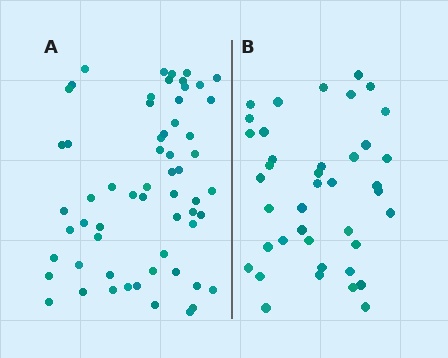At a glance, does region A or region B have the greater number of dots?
Region A (the left region) has more dots.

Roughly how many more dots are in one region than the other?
Region A has approximately 20 more dots than region B.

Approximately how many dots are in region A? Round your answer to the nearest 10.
About 60 dots.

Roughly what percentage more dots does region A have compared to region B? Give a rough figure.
About 50% more.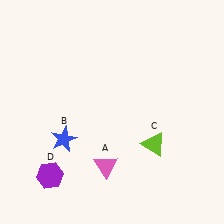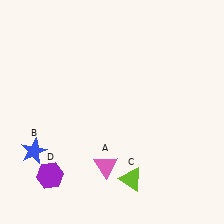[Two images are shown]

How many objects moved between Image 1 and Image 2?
2 objects moved between the two images.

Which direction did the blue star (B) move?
The blue star (B) moved left.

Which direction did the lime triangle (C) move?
The lime triangle (C) moved down.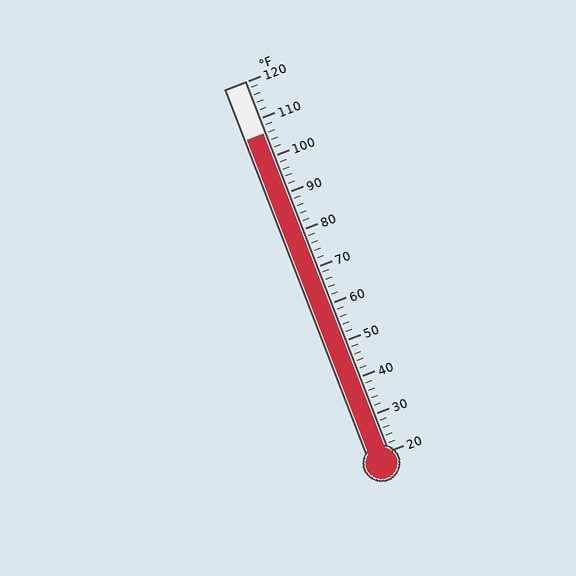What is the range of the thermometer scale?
The thermometer scale ranges from 20°F to 120°F.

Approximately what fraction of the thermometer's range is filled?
The thermometer is filled to approximately 85% of its range.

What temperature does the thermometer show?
The thermometer shows approximately 106°F.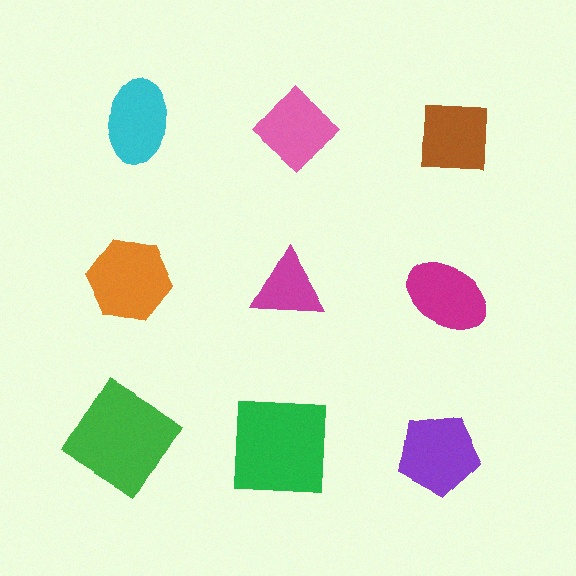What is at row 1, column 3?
A brown square.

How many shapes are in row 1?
3 shapes.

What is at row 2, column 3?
A magenta ellipse.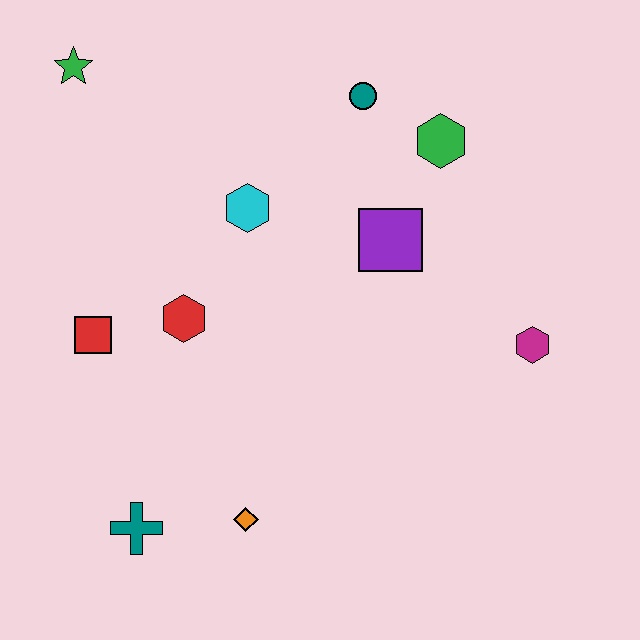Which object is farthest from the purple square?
The teal cross is farthest from the purple square.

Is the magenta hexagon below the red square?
Yes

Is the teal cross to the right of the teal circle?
No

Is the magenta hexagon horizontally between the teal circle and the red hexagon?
No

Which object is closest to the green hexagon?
The teal circle is closest to the green hexagon.